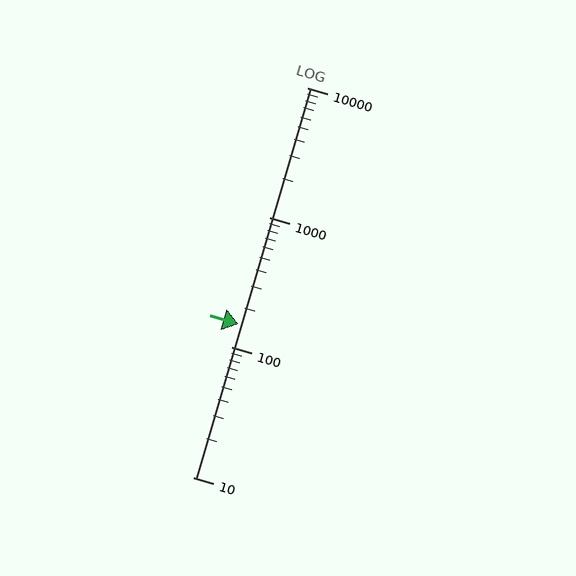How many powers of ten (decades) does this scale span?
The scale spans 3 decades, from 10 to 10000.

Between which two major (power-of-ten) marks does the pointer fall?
The pointer is between 100 and 1000.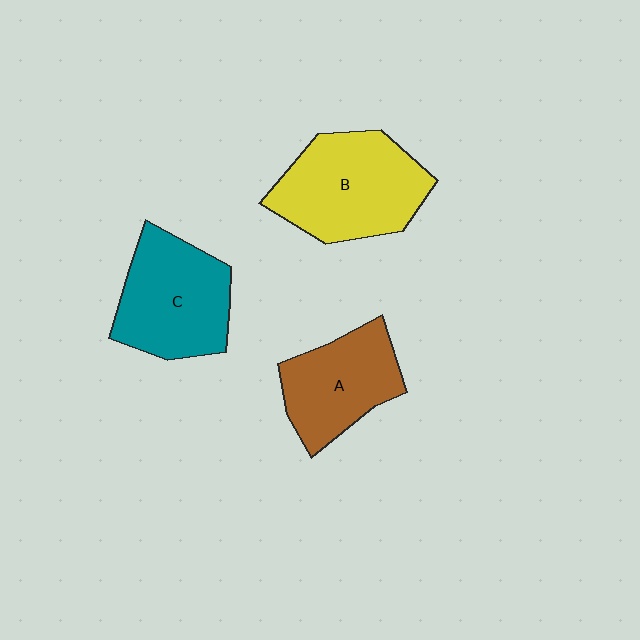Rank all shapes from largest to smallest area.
From largest to smallest: B (yellow), C (teal), A (brown).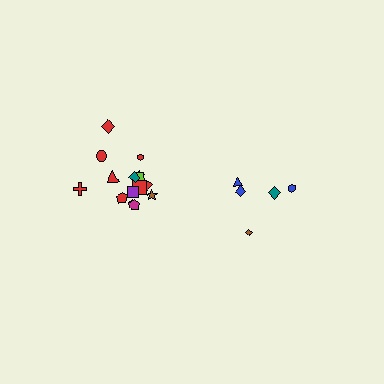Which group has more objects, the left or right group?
The left group.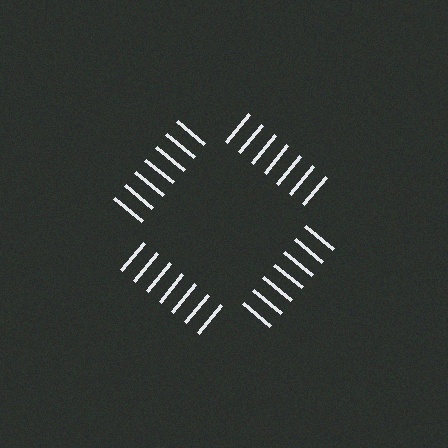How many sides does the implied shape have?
4 sides — the line-ends trace a square.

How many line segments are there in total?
28 — 7 along each of the 4 edges.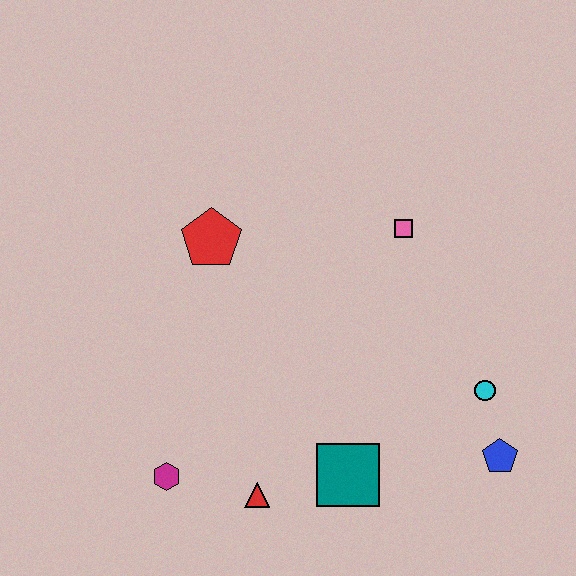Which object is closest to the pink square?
The cyan circle is closest to the pink square.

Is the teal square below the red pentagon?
Yes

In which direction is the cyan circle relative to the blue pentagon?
The cyan circle is above the blue pentagon.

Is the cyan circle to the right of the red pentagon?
Yes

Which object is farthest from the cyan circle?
The magenta hexagon is farthest from the cyan circle.